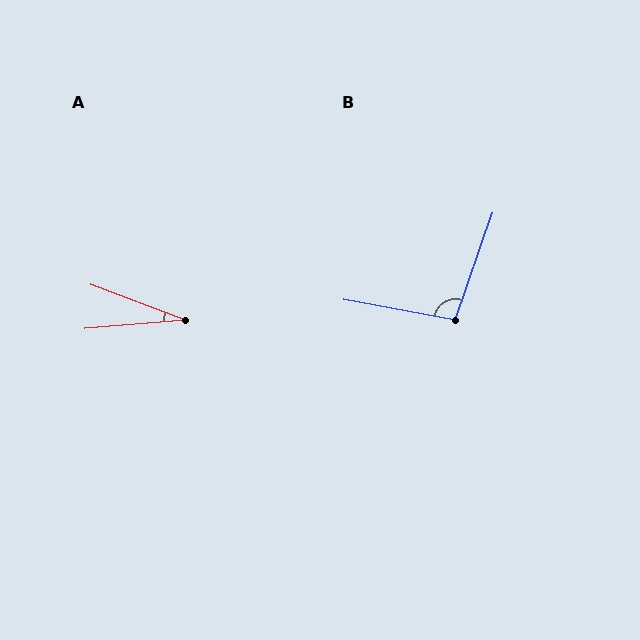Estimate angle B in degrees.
Approximately 99 degrees.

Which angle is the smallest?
A, at approximately 25 degrees.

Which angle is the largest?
B, at approximately 99 degrees.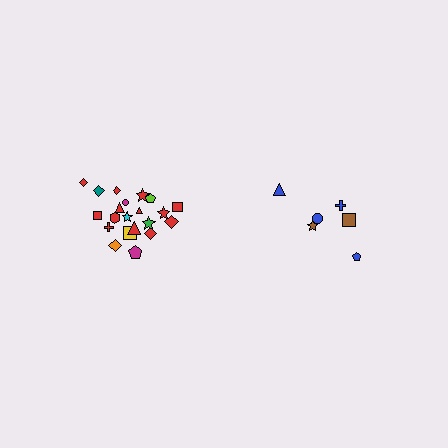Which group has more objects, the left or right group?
The left group.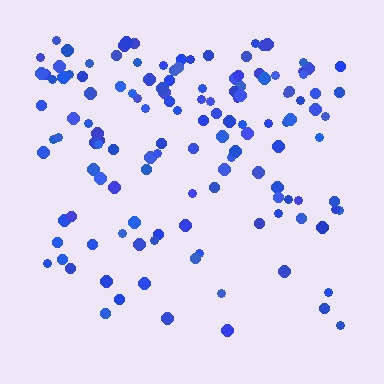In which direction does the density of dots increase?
From bottom to top, with the top side densest.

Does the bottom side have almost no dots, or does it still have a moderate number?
Still a moderate number, just noticeably fewer than the top.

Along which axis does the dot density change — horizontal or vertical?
Vertical.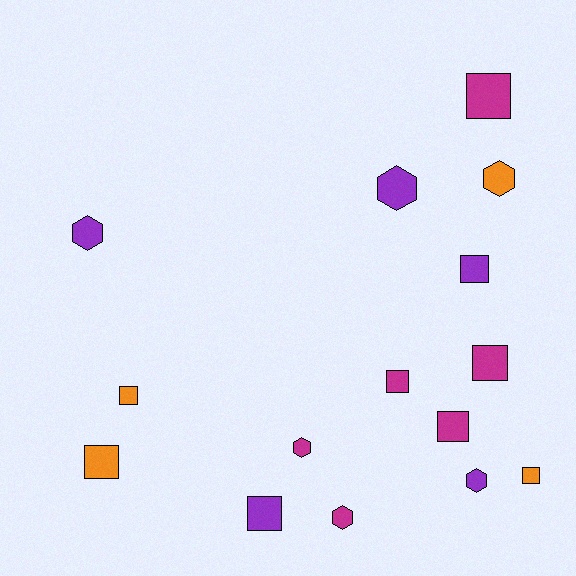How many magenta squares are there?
There are 4 magenta squares.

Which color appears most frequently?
Magenta, with 6 objects.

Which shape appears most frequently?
Square, with 9 objects.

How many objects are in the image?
There are 15 objects.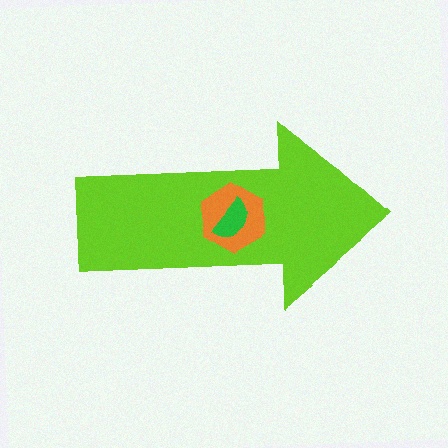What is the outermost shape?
The lime arrow.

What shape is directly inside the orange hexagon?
The green semicircle.